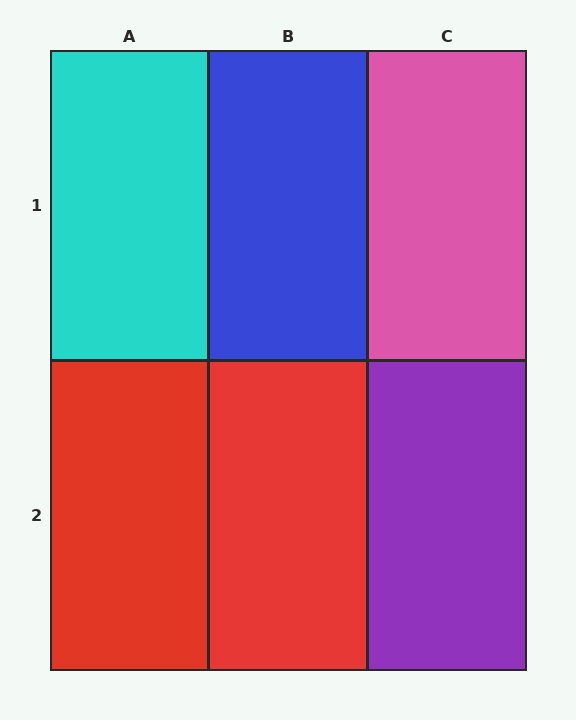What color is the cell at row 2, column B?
Red.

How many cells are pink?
1 cell is pink.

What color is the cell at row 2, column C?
Purple.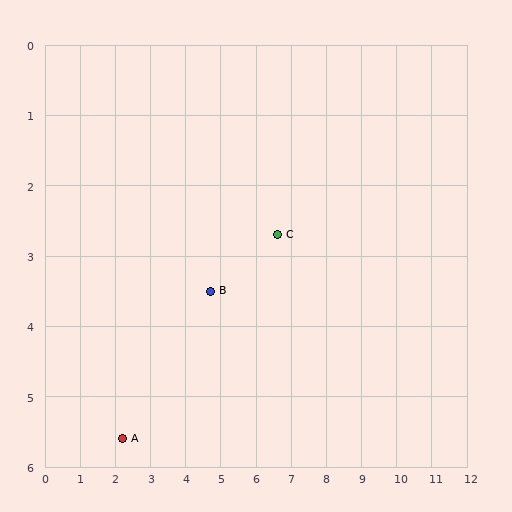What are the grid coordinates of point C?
Point C is at approximately (6.6, 2.7).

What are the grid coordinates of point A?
Point A is at approximately (2.2, 5.6).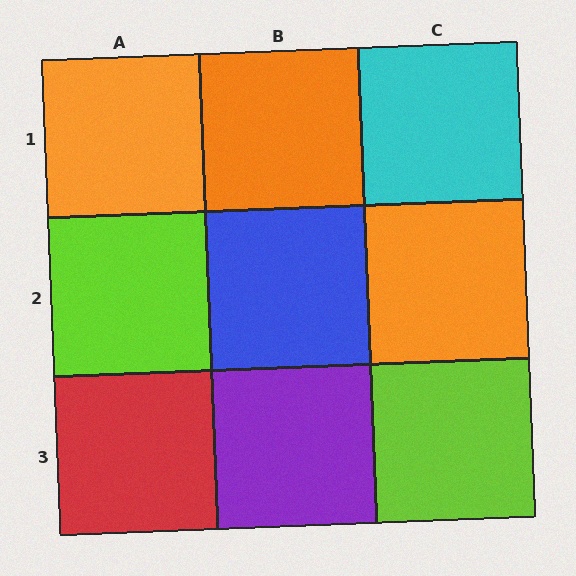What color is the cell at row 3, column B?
Purple.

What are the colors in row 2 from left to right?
Lime, blue, orange.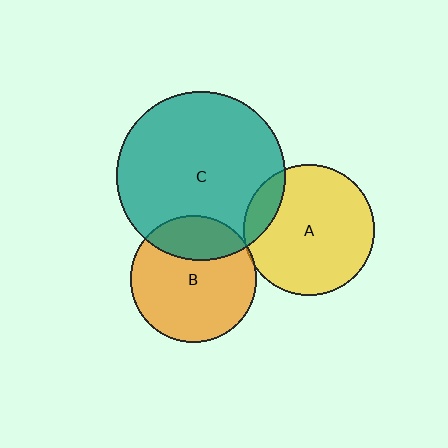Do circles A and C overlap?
Yes.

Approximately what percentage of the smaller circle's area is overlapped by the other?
Approximately 15%.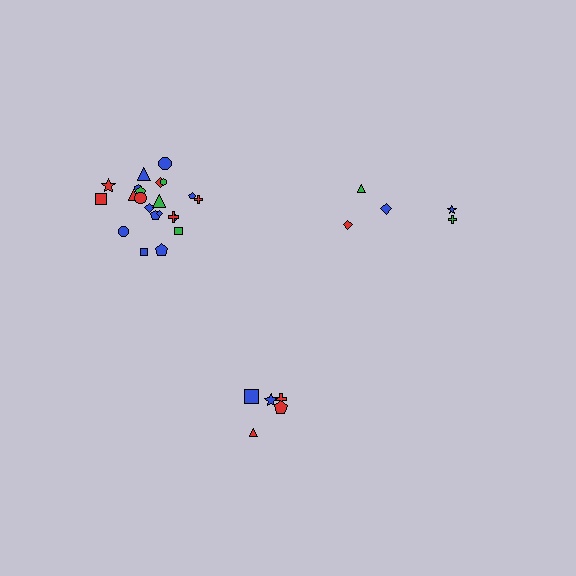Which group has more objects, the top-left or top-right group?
The top-left group.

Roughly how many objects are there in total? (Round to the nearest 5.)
Roughly 30 objects in total.